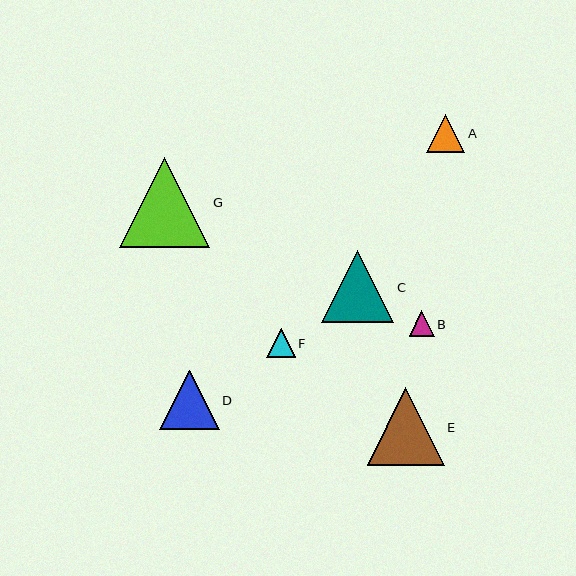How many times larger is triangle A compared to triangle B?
Triangle A is approximately 1.5 times the size of triangle B.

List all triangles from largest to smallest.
From largest to smallest: G, E, C, D, A, F, B.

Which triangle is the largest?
Triangle G is the largest with a size of approximately 90 pixels.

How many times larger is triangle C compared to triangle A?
Triangle C is approximately 1.9 times the size of triangle A.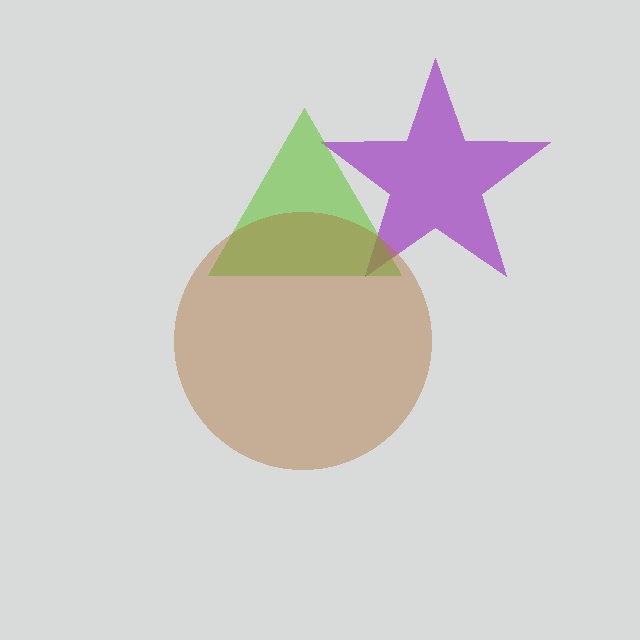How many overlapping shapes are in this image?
There are 3 overlapping shapes in the image.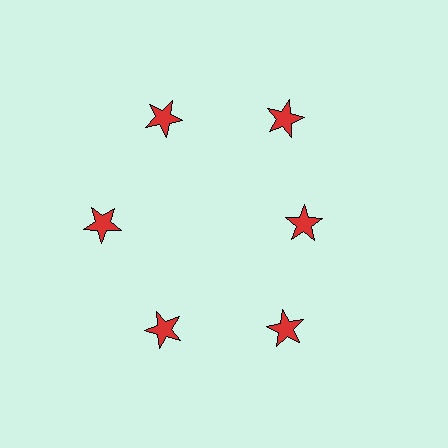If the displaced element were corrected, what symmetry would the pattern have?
It would have 6-fold rotational symmetry — the pattern would map onto itself every 60 degrees.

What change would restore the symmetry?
The symmetry would be restored by moving it outward, back onto the ring so that all 6 stars sit at equal angles and equal distance from the center.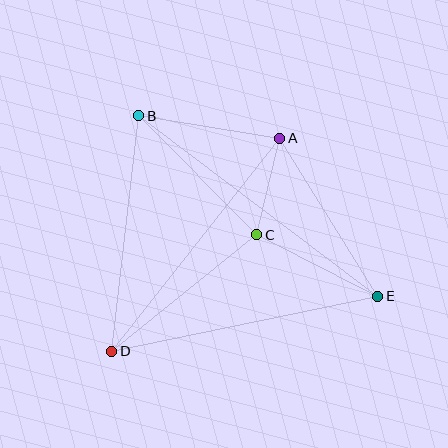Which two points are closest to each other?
Points A and C are closest to each other.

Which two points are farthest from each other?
Points B and E are farthest from each other.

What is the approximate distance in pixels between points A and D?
The distance between A and D is approximately 271 pixels.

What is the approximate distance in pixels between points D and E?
The distance between D and E is approximately 272 pixels.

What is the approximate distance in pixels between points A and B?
The distance between A and B is approximately 143 pixels.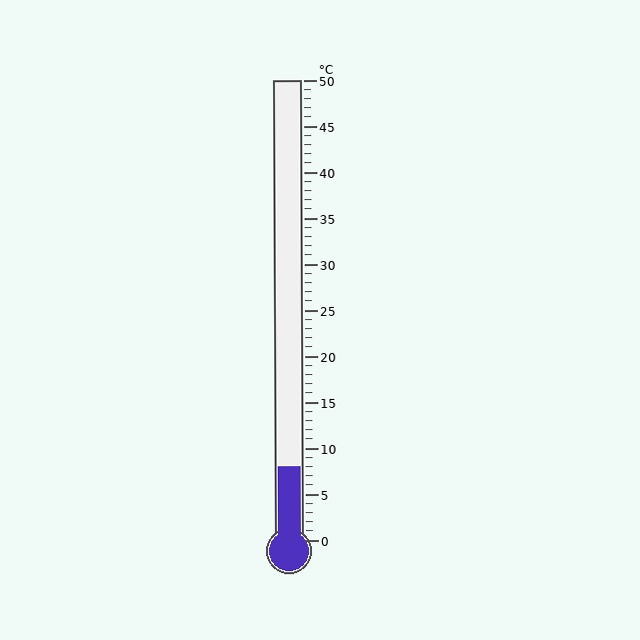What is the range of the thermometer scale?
The thermometer scale ranges from 0°C to 50°C.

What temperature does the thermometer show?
The thermometer shows approximately 8°C.